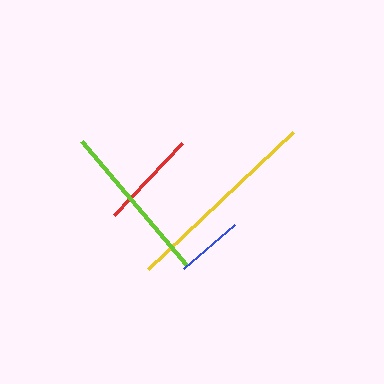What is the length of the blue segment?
The blue segment is approximately 67 pixels long.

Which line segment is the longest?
The yellow line is the longest at approximately 200 pixels.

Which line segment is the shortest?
The blue line is the shortest at approximately 67 pixels.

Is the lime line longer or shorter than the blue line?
The lime line is longer than the blue line.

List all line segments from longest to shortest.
From longest to shortest: yellow, lime, red, blue.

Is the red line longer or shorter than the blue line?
The red line is longer than the blue line.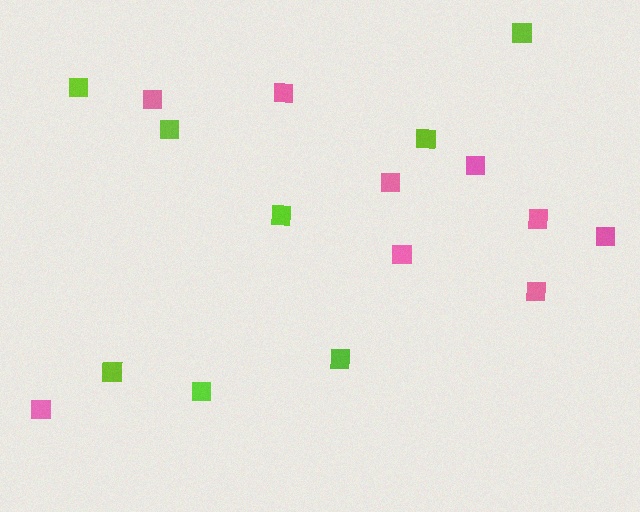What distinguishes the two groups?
There are 2 groups: one group of pink squares (9) and one group of lime squares (8).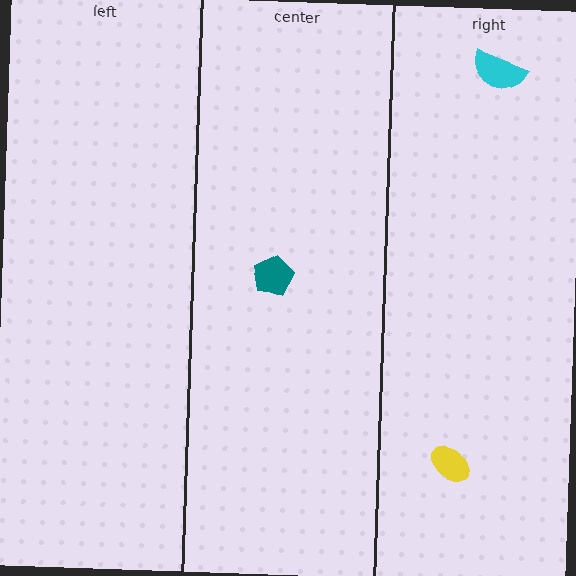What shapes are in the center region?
The teal pentagon.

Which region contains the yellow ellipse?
The right region.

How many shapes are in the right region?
2.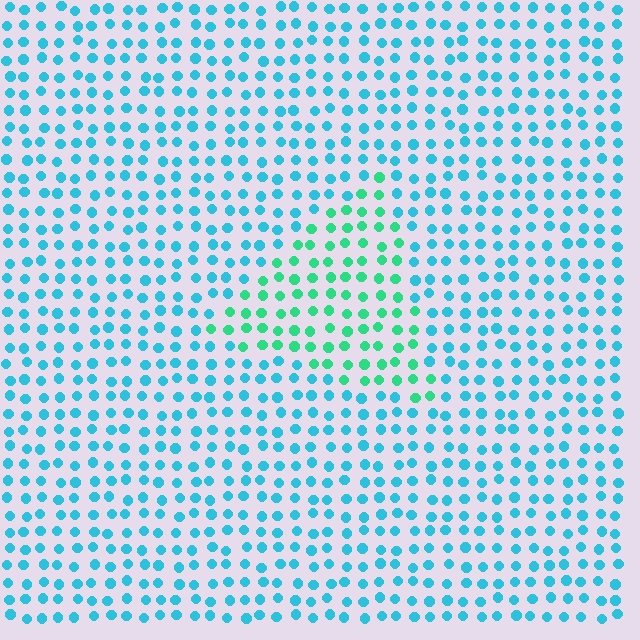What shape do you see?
I see a triangle.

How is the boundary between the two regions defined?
The boundary is defined purely by a slight shift in hue (about 39 degrees). Spacing, size, and orientation are identical on both sides.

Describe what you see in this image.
The image is filled with small cyan elements in a uniform arrangement. A triangle-shaped region is visible where the elements are tinted to a slightly different hue, forming a subtle color boundary.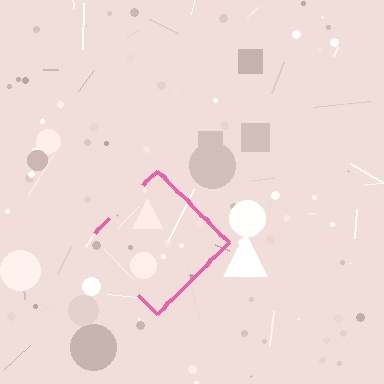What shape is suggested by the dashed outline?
The dashed outline suggests a diamond.